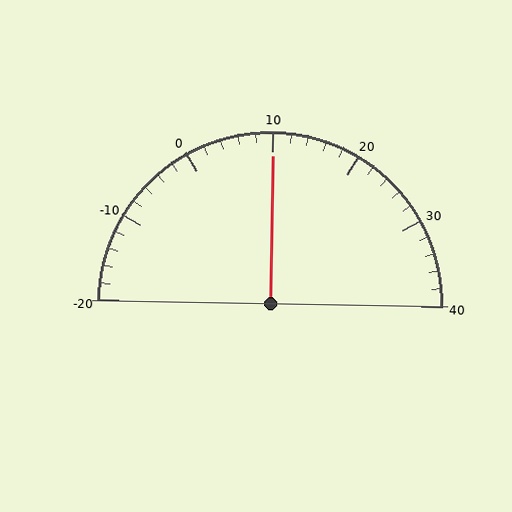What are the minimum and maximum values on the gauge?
The gauge ranges from -20 to 40.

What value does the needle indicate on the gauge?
The needle indicates approximately 10.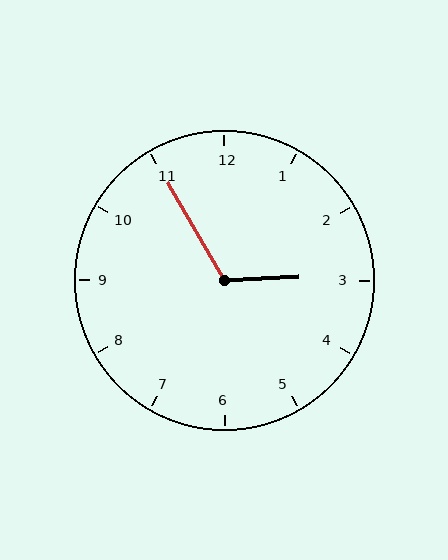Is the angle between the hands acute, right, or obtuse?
It is obtuse.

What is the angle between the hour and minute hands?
Approximately 118 degrees.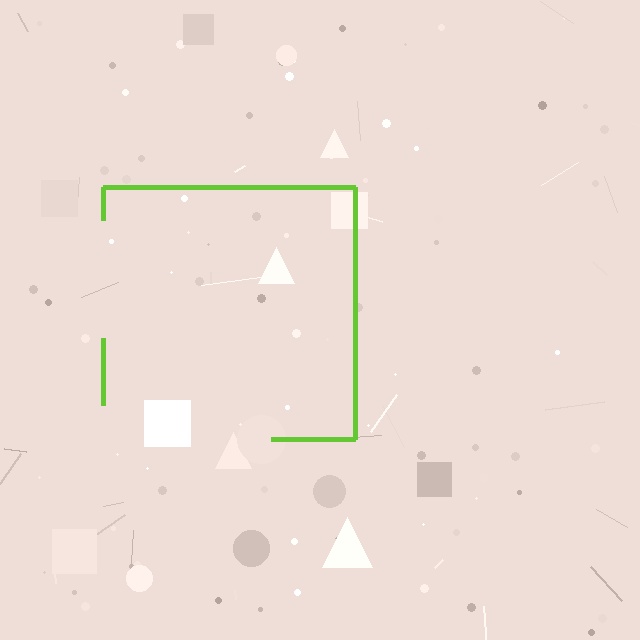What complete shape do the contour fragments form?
The contour fragments form a square.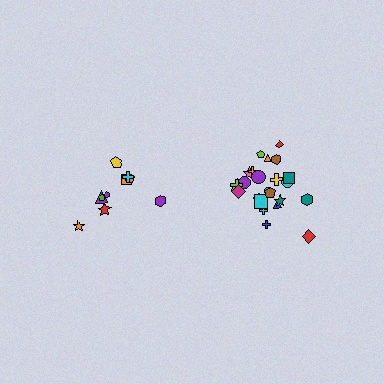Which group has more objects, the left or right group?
The right group.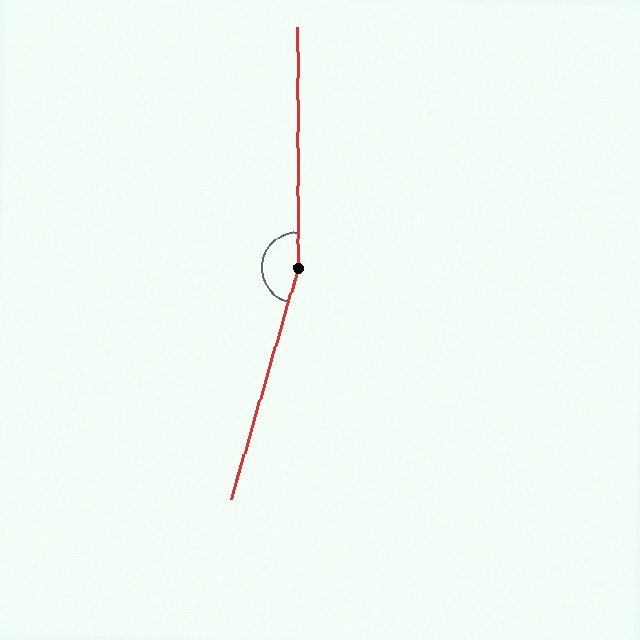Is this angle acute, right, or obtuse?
It is obtuse.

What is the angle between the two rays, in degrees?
Approximately 164 degrees.